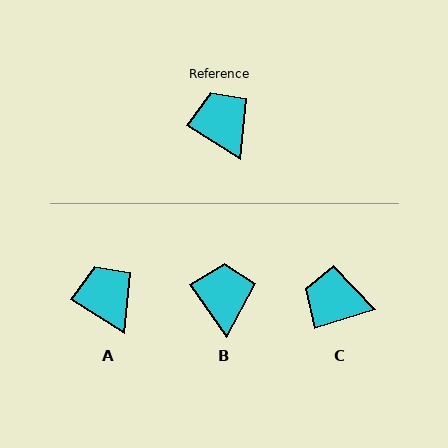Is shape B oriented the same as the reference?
No, it is off by about 23 degrees.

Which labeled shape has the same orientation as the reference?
A.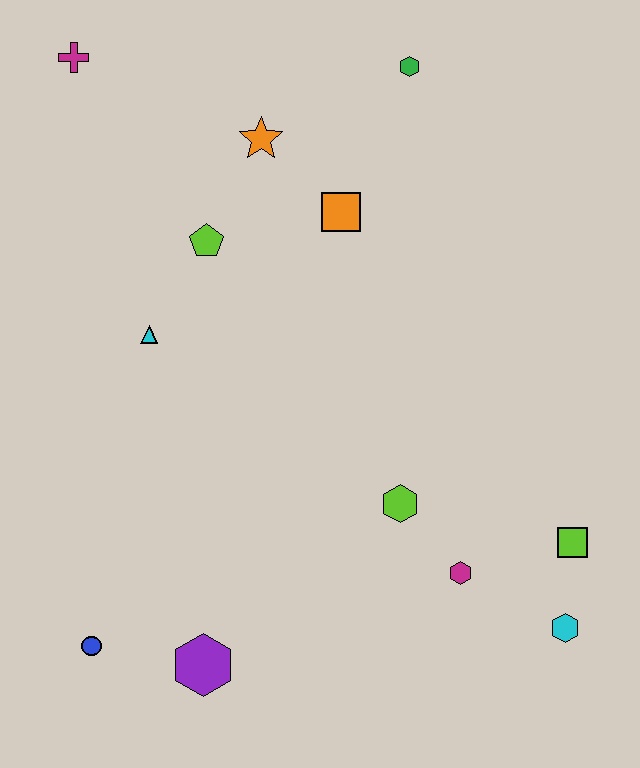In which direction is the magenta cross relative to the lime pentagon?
The magenta cross is above the lime pentagon.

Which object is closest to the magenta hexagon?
The lime hexagon is closest to the magenta hexagon.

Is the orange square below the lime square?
No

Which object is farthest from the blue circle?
The green hexagon is farthest from the blue circle.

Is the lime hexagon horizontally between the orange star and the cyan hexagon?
Yes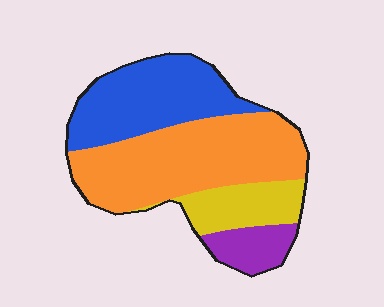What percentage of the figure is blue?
Blue covers 31% of the figure.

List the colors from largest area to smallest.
From largest to smallest: orange, blue, yellow, purple.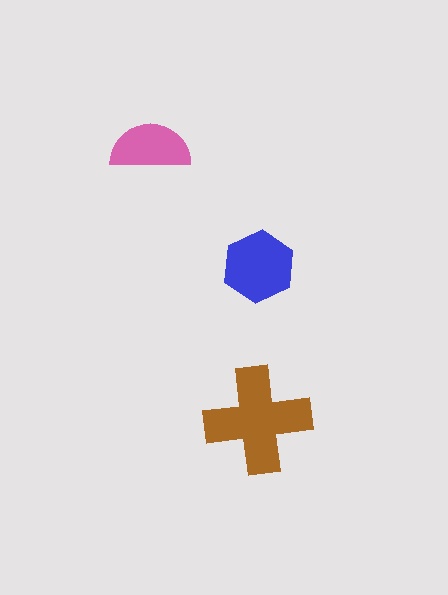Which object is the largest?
The brown cross.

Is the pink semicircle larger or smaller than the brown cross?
Smaller.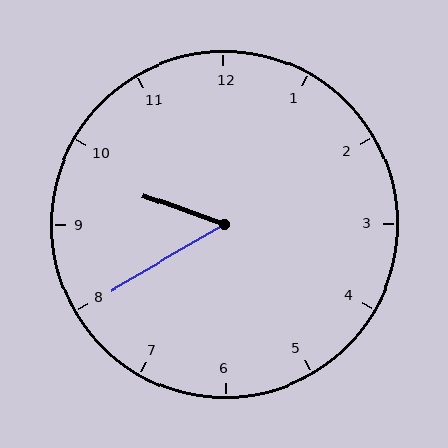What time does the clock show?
9:40.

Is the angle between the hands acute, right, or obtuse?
It is acute.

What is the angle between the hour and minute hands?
Approximately 50 degrees.